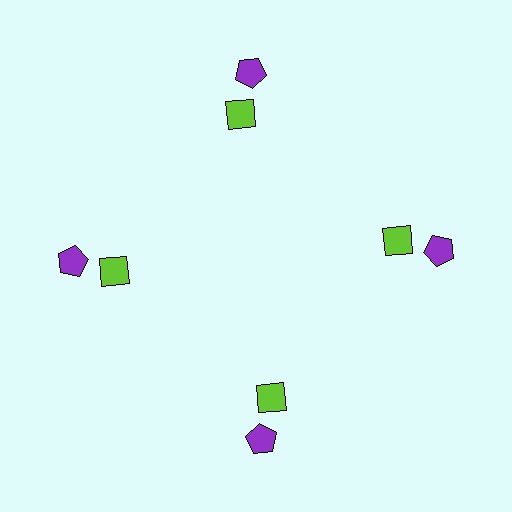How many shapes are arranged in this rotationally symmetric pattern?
There are 8 shapes, arranged in 4 groups of 2.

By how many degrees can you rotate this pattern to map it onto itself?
The pattern maps onto itself every 90 degrees of rotation.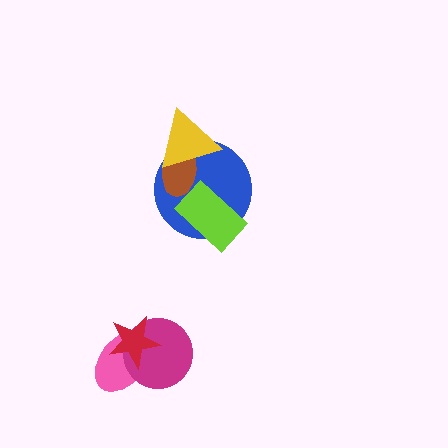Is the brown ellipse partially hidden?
Yes, it is partially covered by another shape.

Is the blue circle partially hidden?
Yes, it is partially covered by another shape.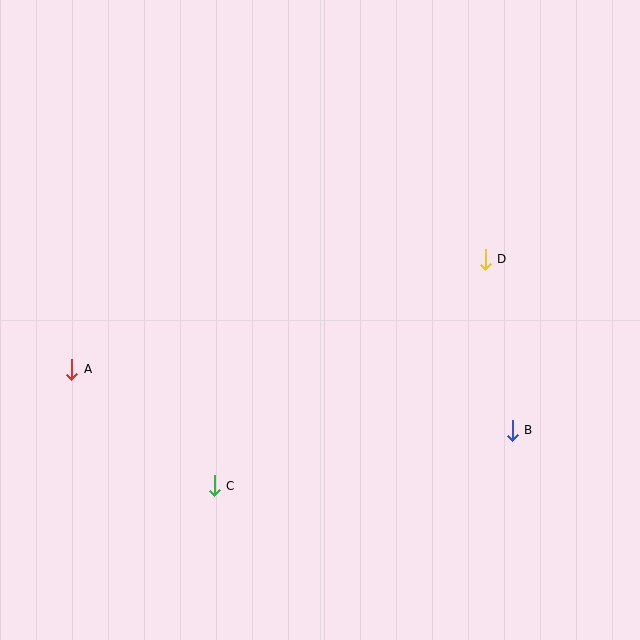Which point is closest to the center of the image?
Point D at (485, 259) is closest to the center.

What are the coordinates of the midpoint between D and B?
The midpoint between D and B is at (499, 345).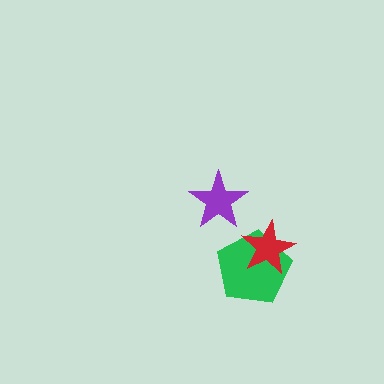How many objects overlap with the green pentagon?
1 object overlaps with the green pentagon.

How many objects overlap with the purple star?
0 objects overlap with the purple star.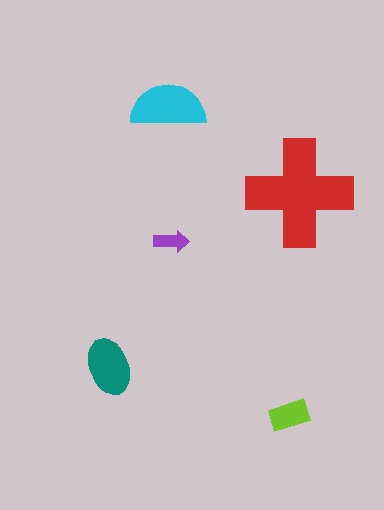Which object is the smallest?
The purple arrow.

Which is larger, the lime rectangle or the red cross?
The red cross.